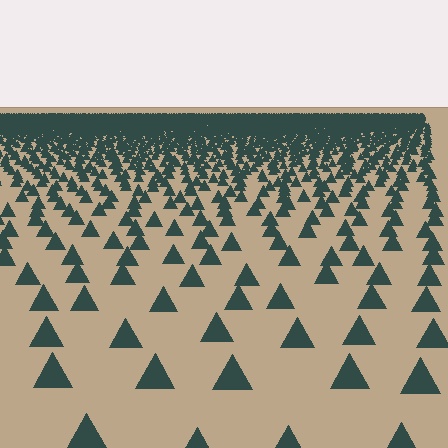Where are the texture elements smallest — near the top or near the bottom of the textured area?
Near the top.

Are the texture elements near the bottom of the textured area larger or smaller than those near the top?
Larger. Near the bottom, elements are closer to the viewer and appear at a bigger on-screen size.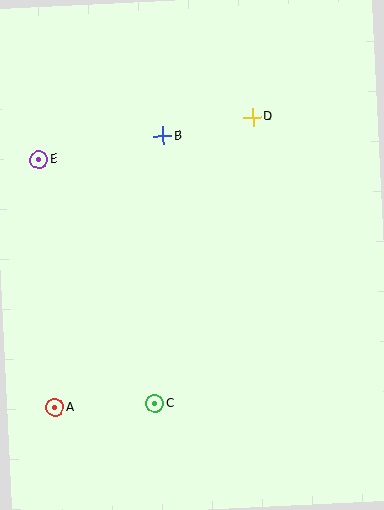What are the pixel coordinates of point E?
Point E is at (39, 160).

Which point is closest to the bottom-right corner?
Point C is closest to the bottom-right corner.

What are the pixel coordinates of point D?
Point D is at (252, 117).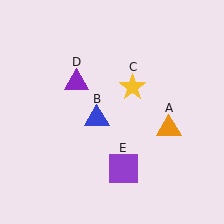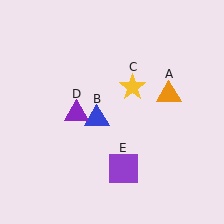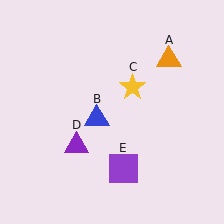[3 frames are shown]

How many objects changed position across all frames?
2 objects changed position: orange triangle (object A), purple triangle (object D).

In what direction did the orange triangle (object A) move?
The orange triangle (object A) moved up.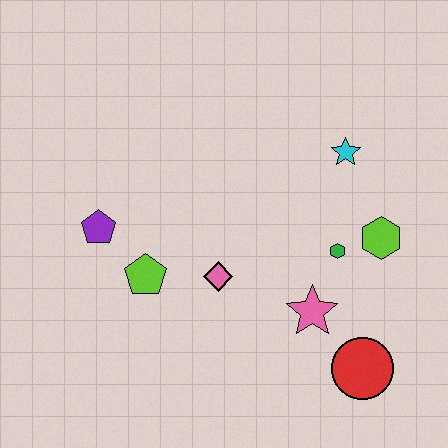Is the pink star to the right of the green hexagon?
No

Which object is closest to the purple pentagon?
The lime pentagon is closest to the purple pentagon.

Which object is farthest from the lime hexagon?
The purple pentagon is farthest from the lime hexagon.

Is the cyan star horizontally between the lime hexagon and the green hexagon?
Yes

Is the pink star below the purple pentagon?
Yes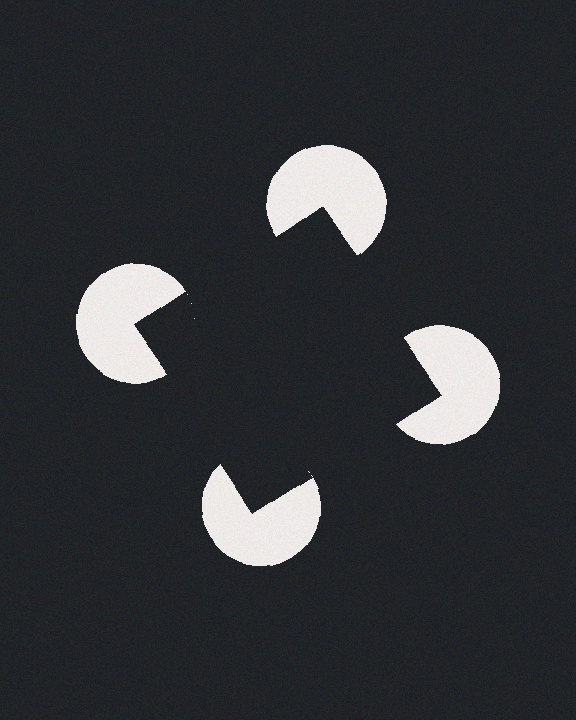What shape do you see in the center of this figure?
An illusory square — its edges are inferred from the aligned wedge cuts in the pac-man discs, not physically drawn.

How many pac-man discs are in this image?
There are 4 — one at each vertex of the illusory square.